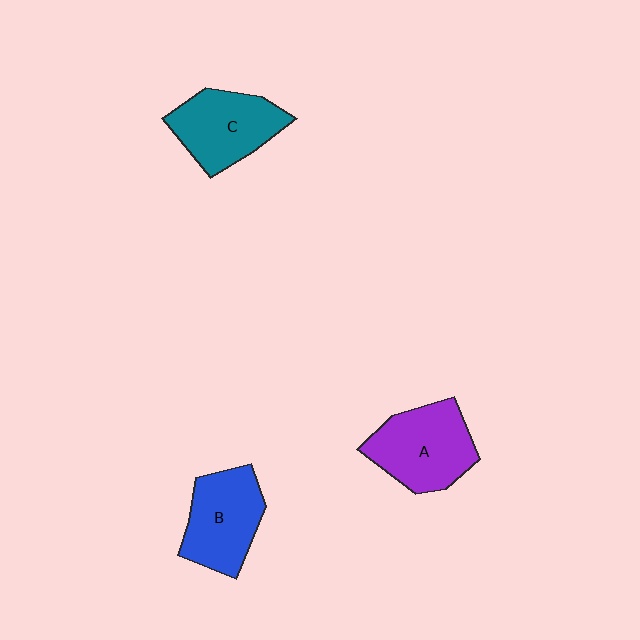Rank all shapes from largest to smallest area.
From largest to smallest: A (purple), C (teal), B (blue).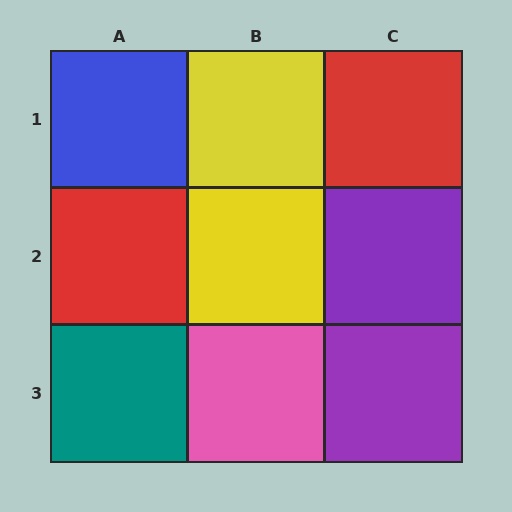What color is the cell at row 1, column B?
Yellow.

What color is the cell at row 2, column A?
Red.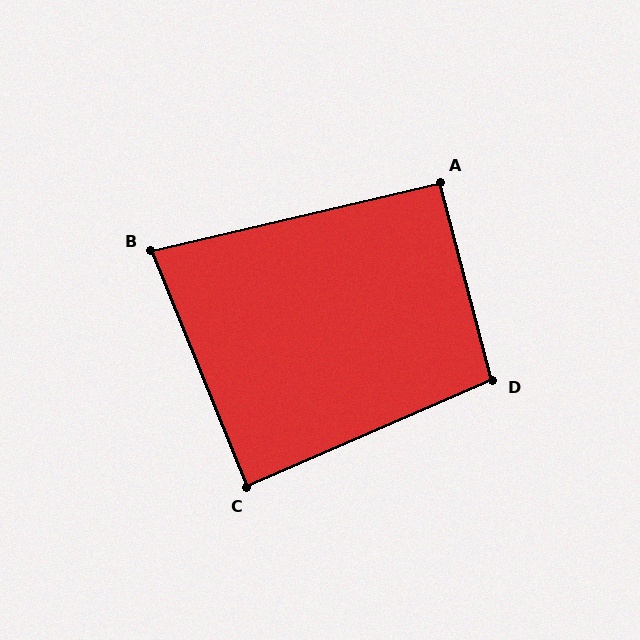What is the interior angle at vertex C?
Approximately 88 degrees (approximately right).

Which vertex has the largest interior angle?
D, at approximately 99 degrees.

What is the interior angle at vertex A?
Approximately 92 degrees (approximately right).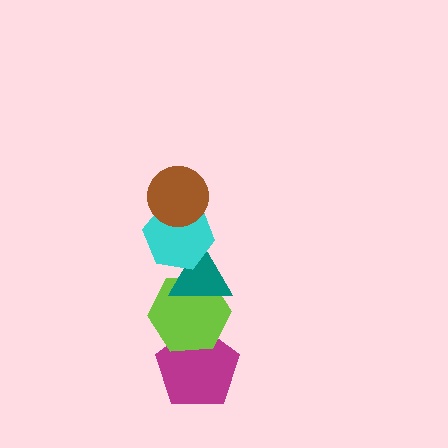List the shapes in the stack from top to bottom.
From top to bottom: the brown circle, the cyan hexagon, the teal triangle, the lime hexagon, the magenta pentagon.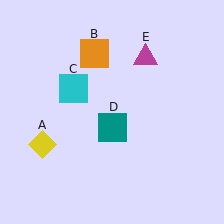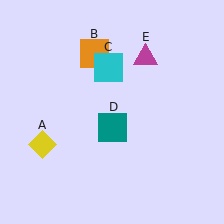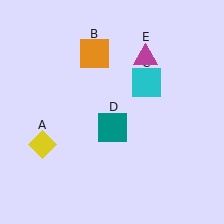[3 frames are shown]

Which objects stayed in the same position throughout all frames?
Yellow diamond (object A) and orange square (object B) and teal square (object D) and magenta triangle (object E) remained stationary.